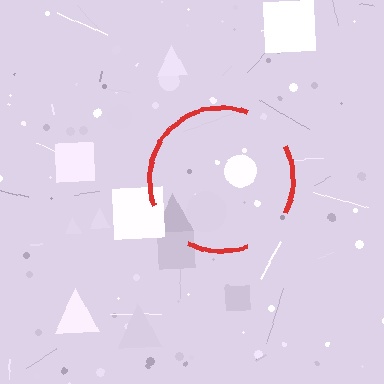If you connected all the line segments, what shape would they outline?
They would outline a circle.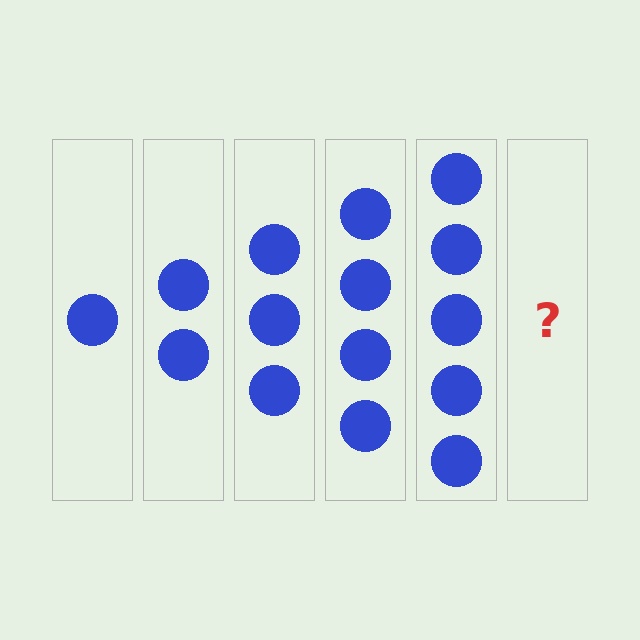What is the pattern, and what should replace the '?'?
The pattern is that each step adds one more circle. The '?' should be 6 circles.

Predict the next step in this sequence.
The next step is 6 circles.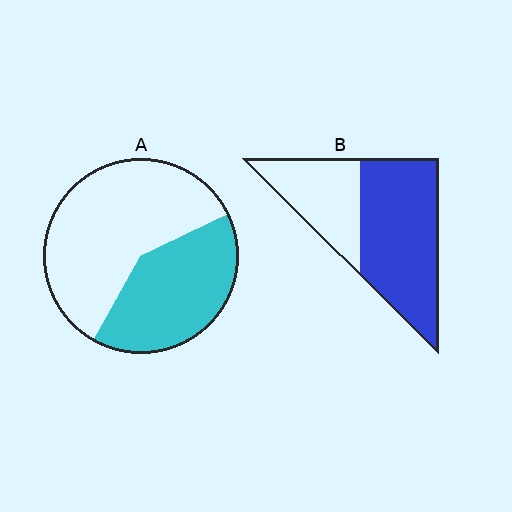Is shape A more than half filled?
No.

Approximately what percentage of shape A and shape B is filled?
A is approximately 40% and B is approximately 65%.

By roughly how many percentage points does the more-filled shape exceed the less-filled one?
By roughly 25 percentage points (B over A).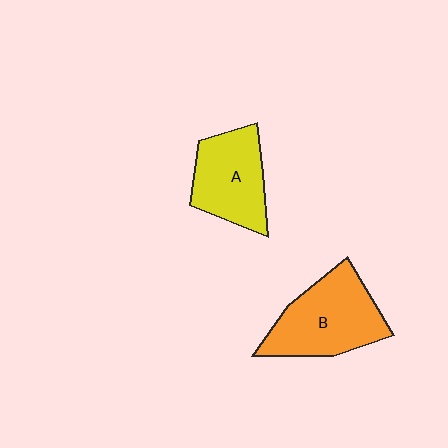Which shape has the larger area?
Shape B (orange).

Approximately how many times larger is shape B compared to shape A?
Approximately 1.2 times.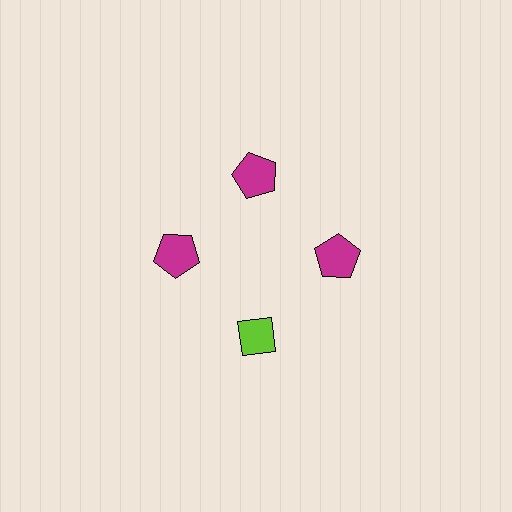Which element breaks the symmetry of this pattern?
The lime diamond at roughly the 6 o'clock position breaks the symmetry. All other shapes are magenta pentagons.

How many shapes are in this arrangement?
There are 4 shapes arranged in a ring pattern.